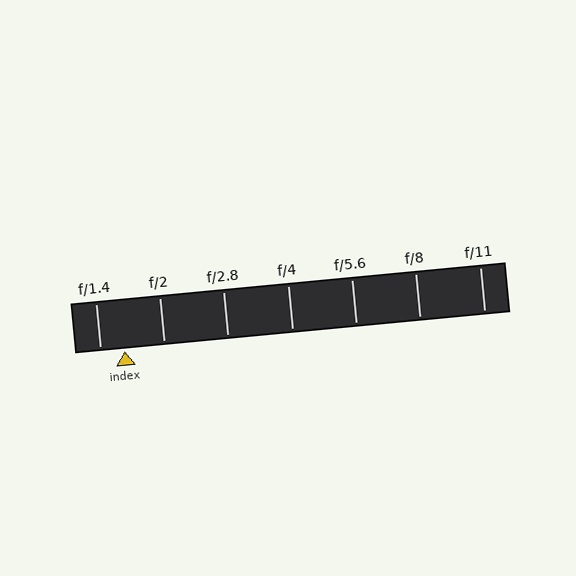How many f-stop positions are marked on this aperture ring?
There are 7 f-stop positions marked.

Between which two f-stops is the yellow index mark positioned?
The index mark is between f/1.4 and f/2.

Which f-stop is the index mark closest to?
The index mark is closest to f/1.4.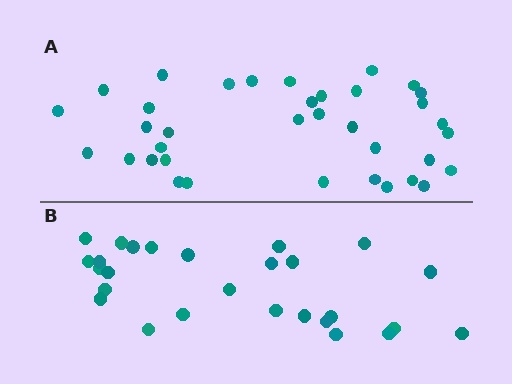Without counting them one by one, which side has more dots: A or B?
Region A (the top region) has more dots.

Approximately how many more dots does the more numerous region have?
Region A has roughly 8 or so more dots than region B.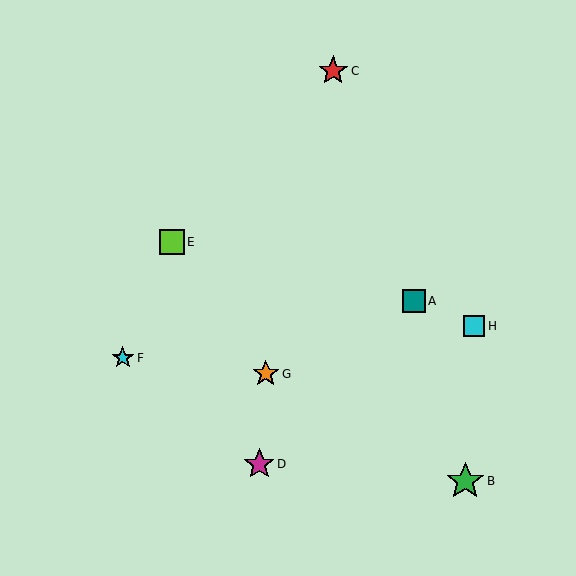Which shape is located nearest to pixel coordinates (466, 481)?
The green star (labeled B) at (465, 481) is nearest to that location.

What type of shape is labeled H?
Shape H is a cyan square.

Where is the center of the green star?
The center of the green star is at (465, 481).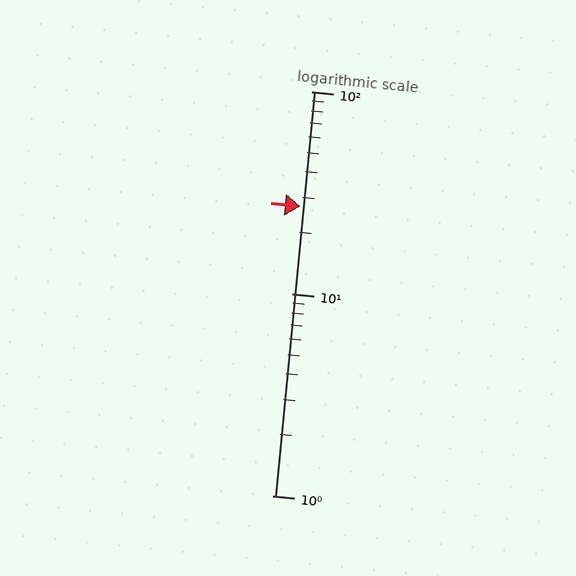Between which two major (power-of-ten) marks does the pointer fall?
The pointer is between 10 and 100.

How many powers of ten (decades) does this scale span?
The scale spans 2 decades, from 1 to 100.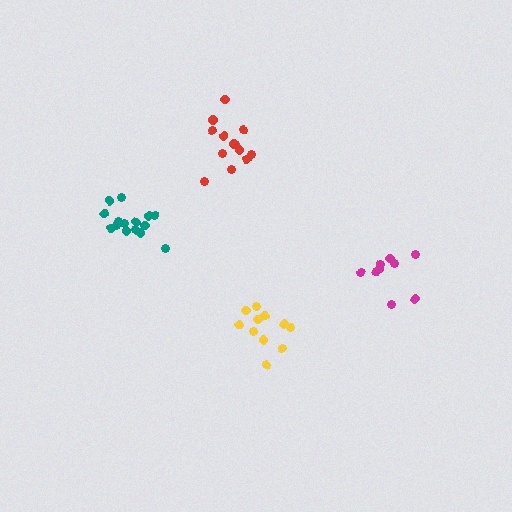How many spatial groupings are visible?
There are 4 spatial groupings.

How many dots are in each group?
Group 1: 11 dots, Group 2: 15 dots, Group 3: 9 dots, Group 4: 13 dots (48 total).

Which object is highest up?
The red cluster is topmost.